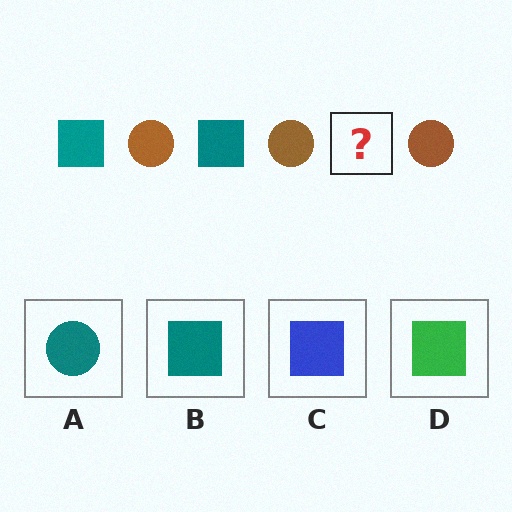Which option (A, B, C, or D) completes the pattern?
B.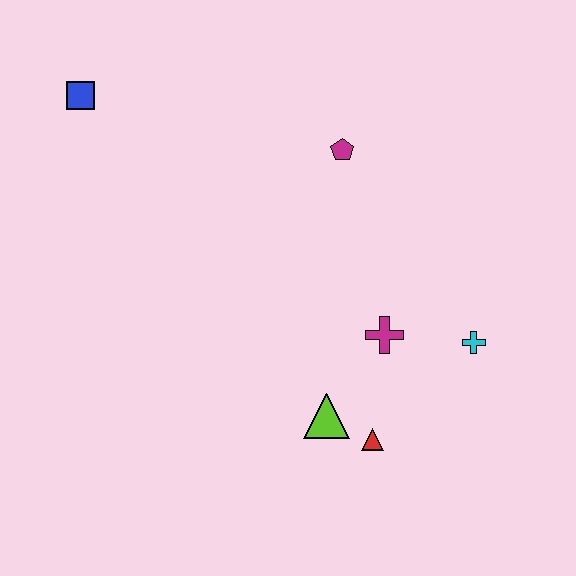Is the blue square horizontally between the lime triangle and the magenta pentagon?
No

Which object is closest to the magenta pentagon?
The magenta cross is closest to the magenta pentagon.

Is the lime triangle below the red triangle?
No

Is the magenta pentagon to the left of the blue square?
No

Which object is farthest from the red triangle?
The blue square is farthest from the red triangle.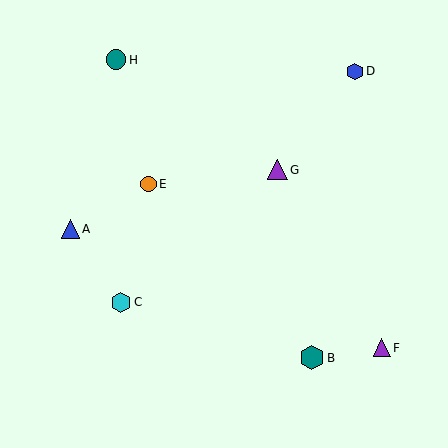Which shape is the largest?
The teal hexagon (labeled B) is the largest.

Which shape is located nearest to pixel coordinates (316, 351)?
The teal hexagon (labeled B) at (312, 358) is nearest to that location.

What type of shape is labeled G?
Shape G is a purple triangle.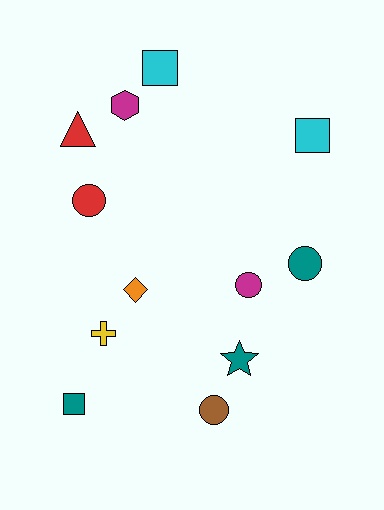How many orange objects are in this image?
There is 1 orange object.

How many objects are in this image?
There are 12 objects.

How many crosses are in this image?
There is 1 cross.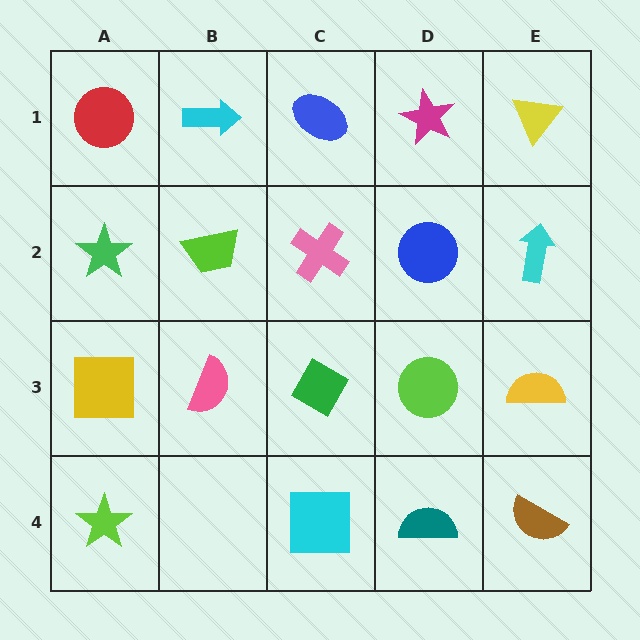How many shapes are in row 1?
5 shapes.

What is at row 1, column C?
A blue ellipse.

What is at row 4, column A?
A lime star.